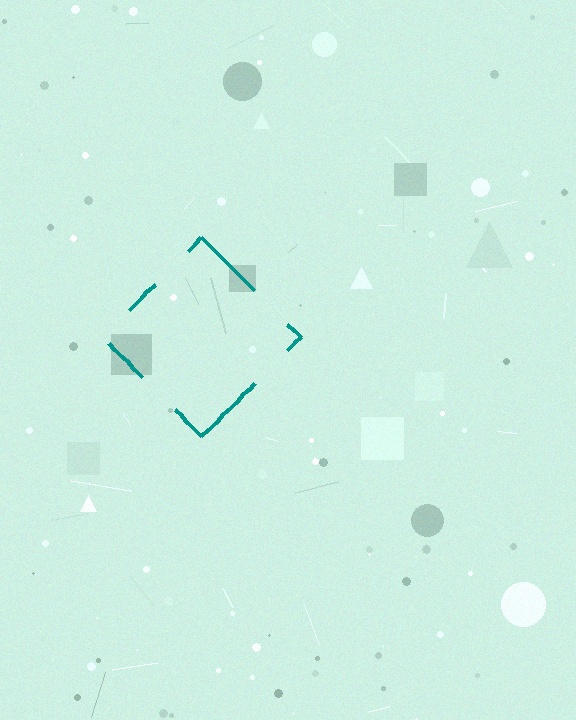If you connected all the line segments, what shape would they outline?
They would outline a diamond.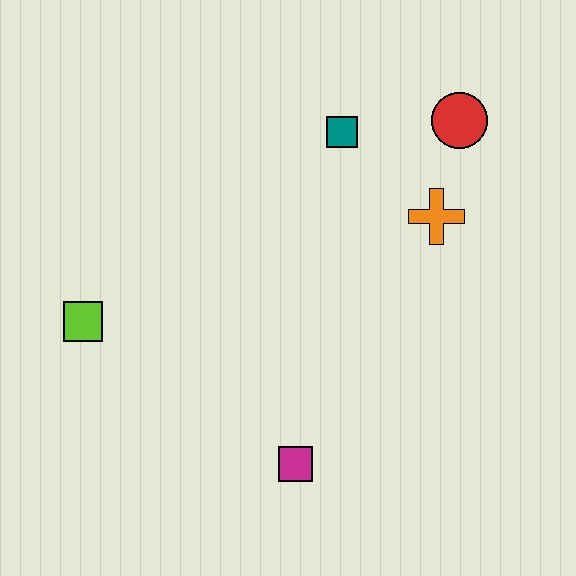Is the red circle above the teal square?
Yes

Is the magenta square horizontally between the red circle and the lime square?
Yes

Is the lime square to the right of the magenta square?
No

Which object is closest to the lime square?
The magenta square is closest to the lime square.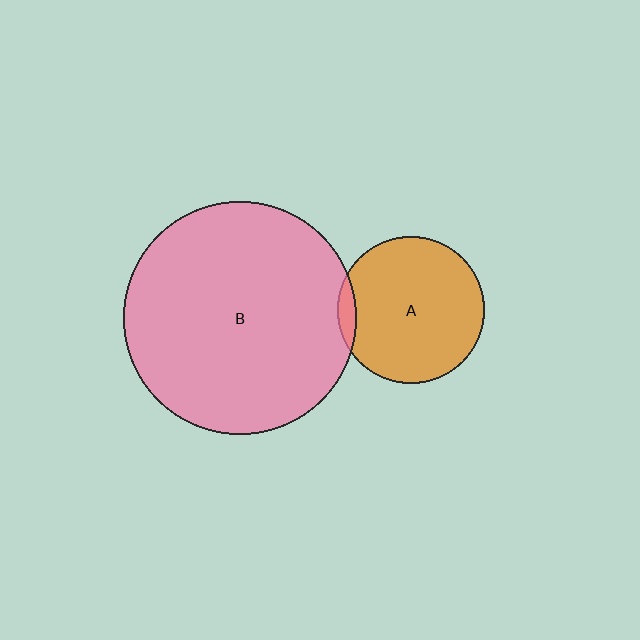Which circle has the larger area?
Circle B (pink).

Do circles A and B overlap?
Yes.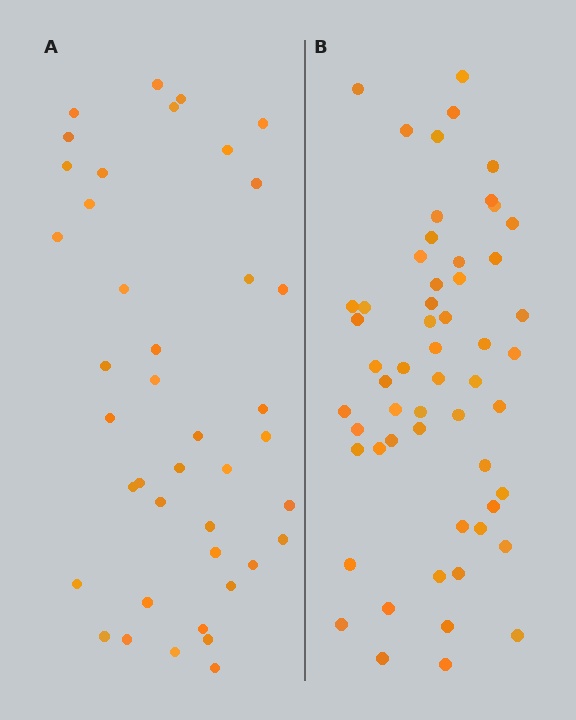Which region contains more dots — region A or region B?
Region B (the right region) has more dots.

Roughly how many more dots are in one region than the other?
Region B has approximately 15 more dots than region A.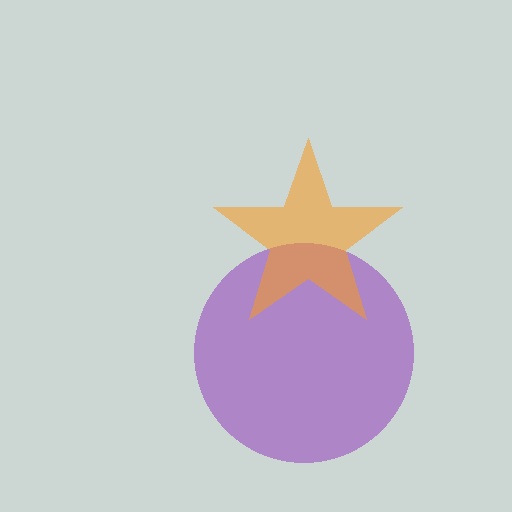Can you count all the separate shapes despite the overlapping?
Yes, there are 2 separate shapes.